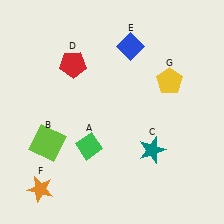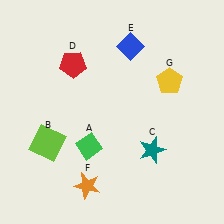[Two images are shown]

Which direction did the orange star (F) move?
The orange star (F) moved right.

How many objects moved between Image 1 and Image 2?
1 object moved between the two images.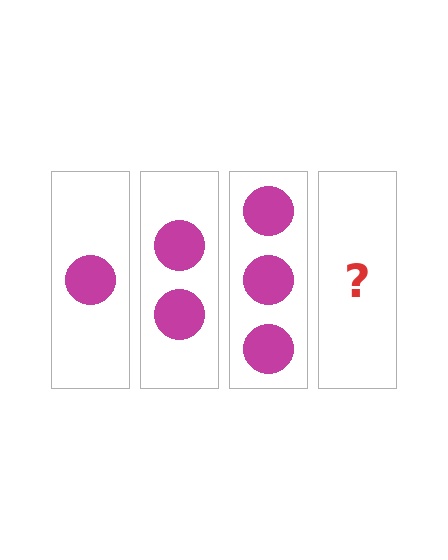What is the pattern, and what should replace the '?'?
The pattern is that each step adds one more circle. The '?' should be 4 circles.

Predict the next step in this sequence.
The next step is 4 circles.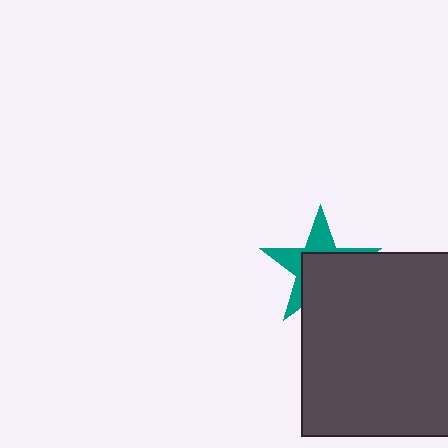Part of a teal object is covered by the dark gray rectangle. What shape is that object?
It is a star.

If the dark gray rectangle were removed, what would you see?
You would see the complete teal star.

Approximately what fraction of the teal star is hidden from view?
Roughly 57% of the teal star is hidden behind the dark gray rectangle.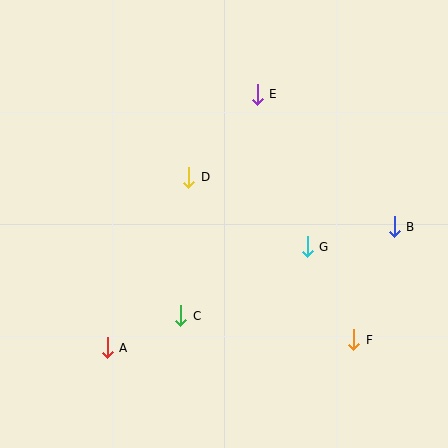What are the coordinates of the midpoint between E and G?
The midpoint between E and G is at (282, 170).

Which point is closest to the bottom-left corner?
Point A is closest to the bottom-left corner.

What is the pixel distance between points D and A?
The distance between D and A is 189 pixels.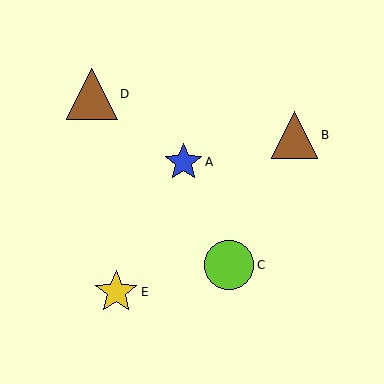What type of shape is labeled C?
Shape C is a lime circle.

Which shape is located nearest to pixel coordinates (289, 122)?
The brown triangle (labeled B) at (294, 135) is nearest to that location.